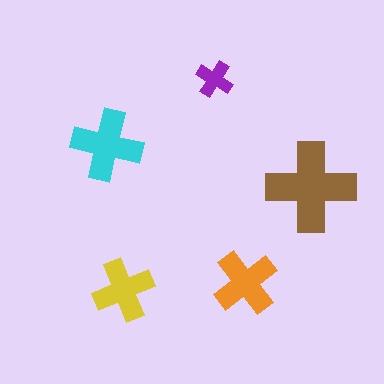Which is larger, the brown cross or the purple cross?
The brown one.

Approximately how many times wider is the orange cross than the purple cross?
About 2 times wider.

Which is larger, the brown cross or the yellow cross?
The brown one.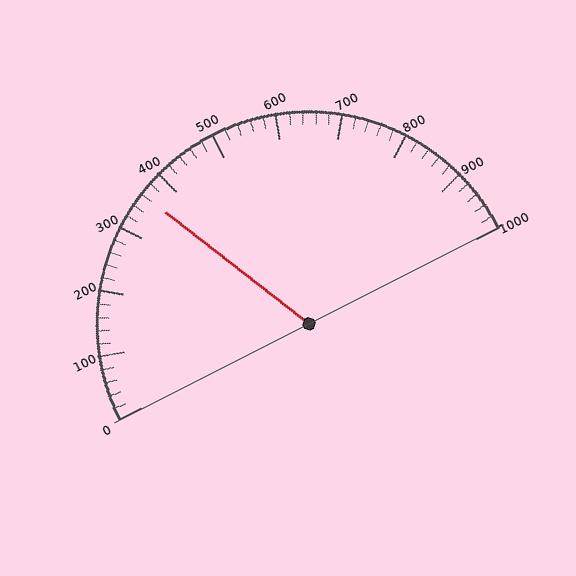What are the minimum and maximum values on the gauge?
The gauge ranges from 0 to 1000.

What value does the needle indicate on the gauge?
The needle indicates approximately 360.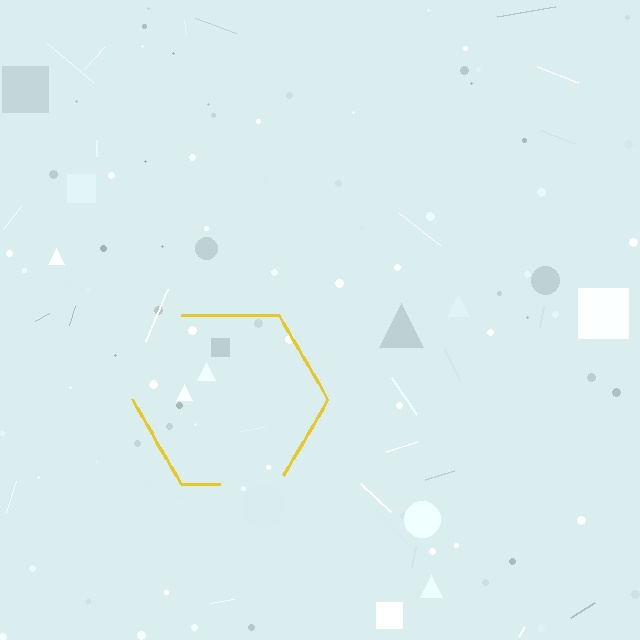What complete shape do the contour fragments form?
The contour fragments form a hexagon.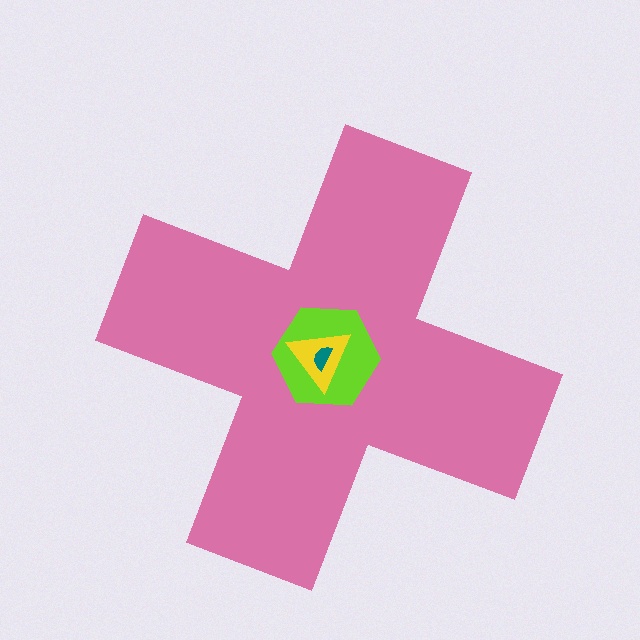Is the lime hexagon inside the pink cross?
Yes.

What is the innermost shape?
The teal semicircle.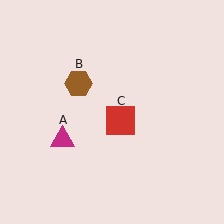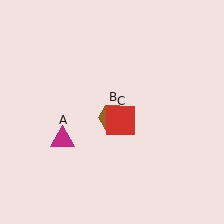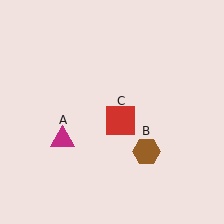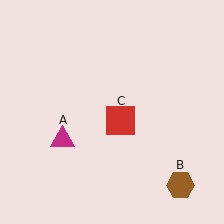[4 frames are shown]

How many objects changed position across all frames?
1 object changed position: brown hexagon (object B).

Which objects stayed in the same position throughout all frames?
Magenta triangle (object A) and red square (object C) remained stationary.